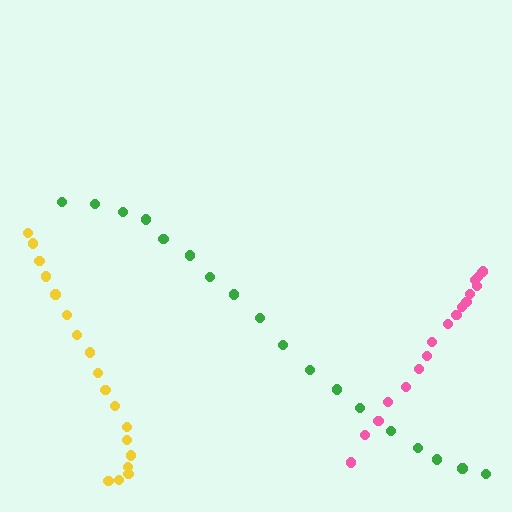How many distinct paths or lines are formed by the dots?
There are 3 distinct paths.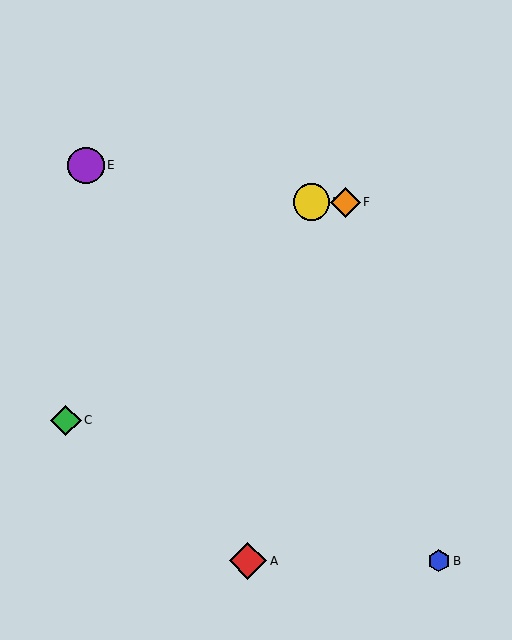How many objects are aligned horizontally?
2 objects (D, F) are aligned horizontally.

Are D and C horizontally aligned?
No, D is at y≈202 and C is at y≈420.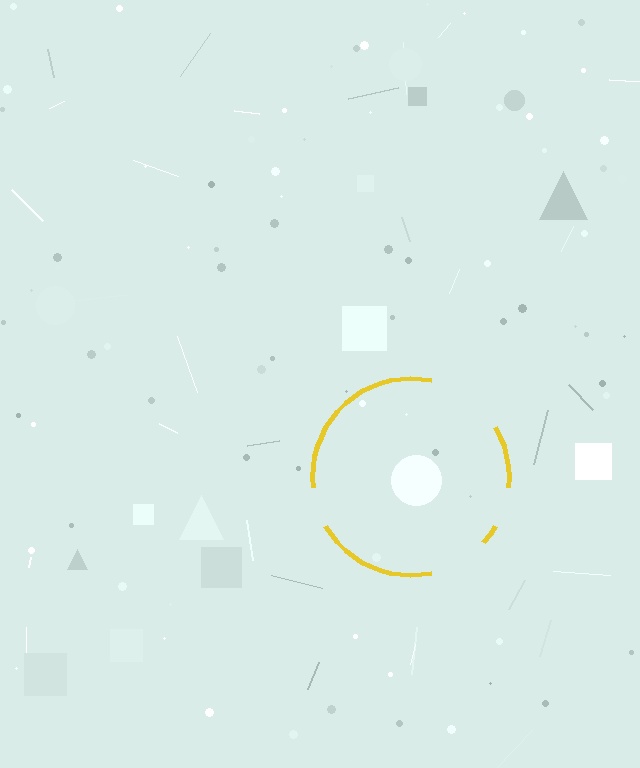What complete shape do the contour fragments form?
The contour fragments form a circle.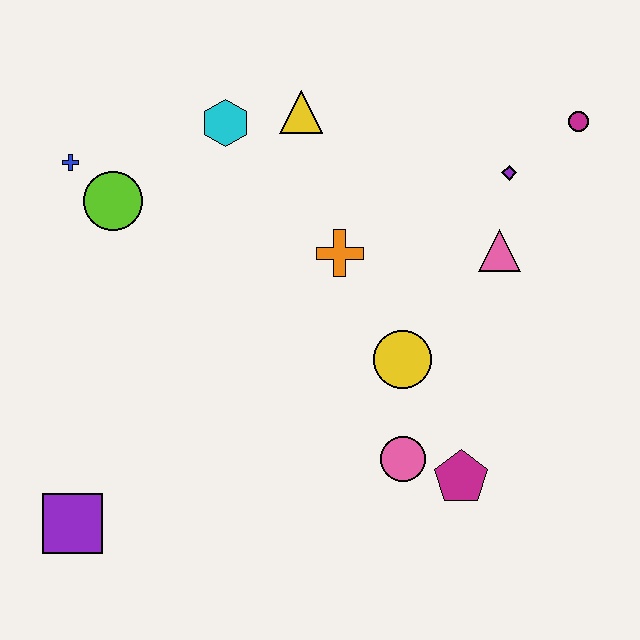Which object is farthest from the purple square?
The magenta circle is farthest from the purple square.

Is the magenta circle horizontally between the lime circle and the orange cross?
No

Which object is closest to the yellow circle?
The pink circle is closest to the yellow circle.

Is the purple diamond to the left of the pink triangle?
No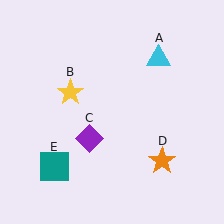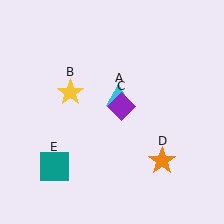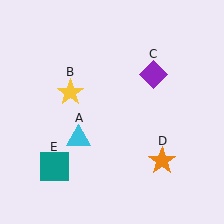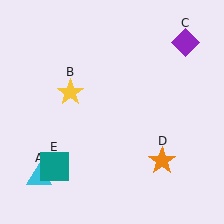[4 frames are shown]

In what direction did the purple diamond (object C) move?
The purple diamond (object C) moved up and to the right.